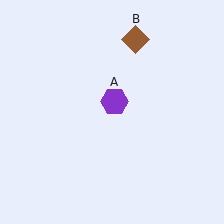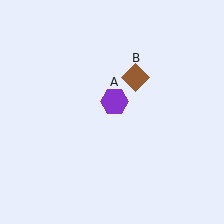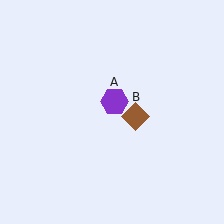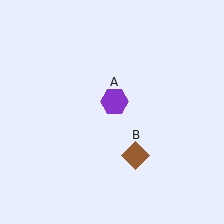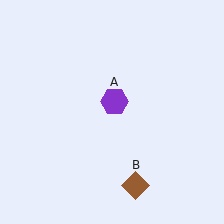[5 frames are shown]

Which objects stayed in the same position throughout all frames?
Purple hexagon (object A) remained stationary.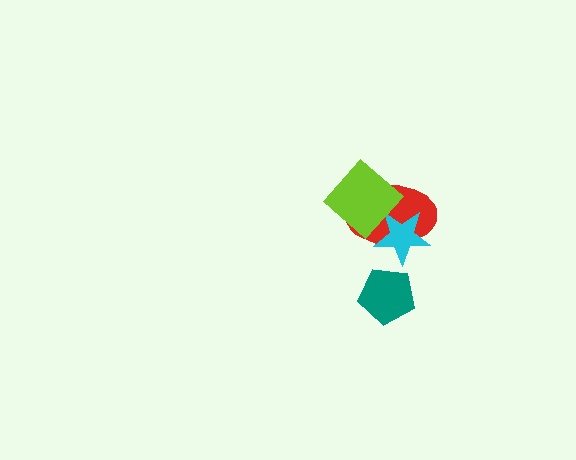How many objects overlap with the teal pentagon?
0 objects overlap with the teal pentagon.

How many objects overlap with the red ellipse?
2 objects overlap with the red ellipse.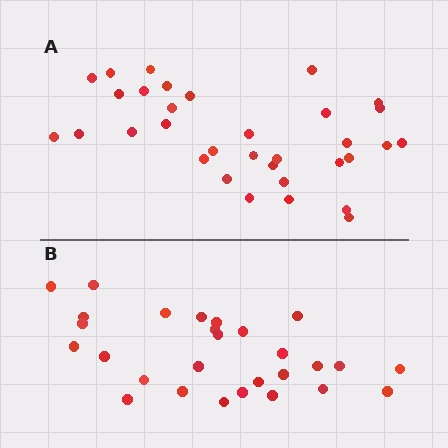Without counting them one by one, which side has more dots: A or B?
Region A (the top region) has more dots.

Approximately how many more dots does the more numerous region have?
Region A has about 5 more dots than region B.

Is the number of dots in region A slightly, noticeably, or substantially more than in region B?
Region A has only slightly more — the two regions are fairly close. The ratio is roughly 1.2 to 1.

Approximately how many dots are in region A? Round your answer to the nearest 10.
About 30 dots. (The exact count is 33, which rounds to 30.)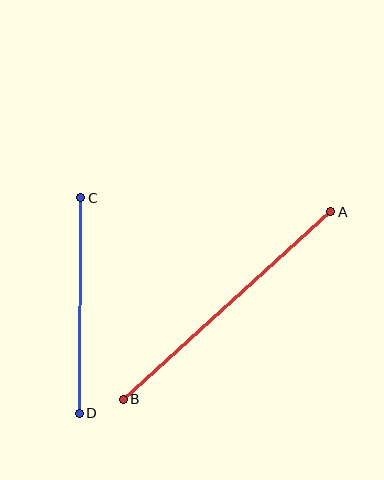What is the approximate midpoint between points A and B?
The midpoint is at approximately (227, 305) pixels.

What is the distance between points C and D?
The distance is approximately 215 pixels.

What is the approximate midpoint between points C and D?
The midpoint is at approximately (80, 305) pixels.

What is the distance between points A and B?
The distance is approximately 279 pixels.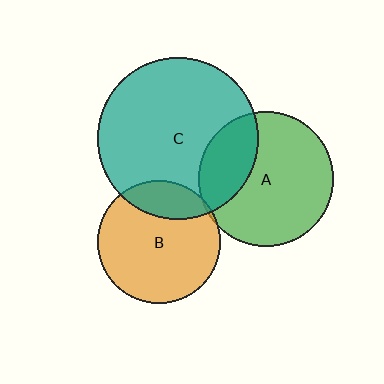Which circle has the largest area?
Circle C (teal).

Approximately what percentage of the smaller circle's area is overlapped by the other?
Approximately 5%.